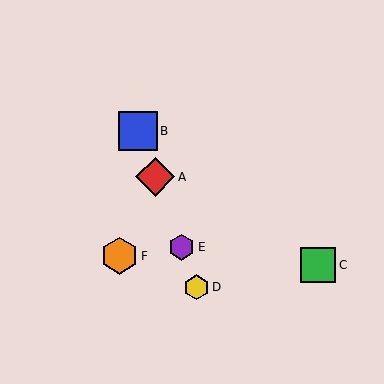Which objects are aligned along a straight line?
Objects A, B, D, E are aligned along a straight line.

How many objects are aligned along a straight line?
4 objects (A, B, D, E) are aligned along a straight line.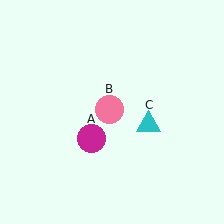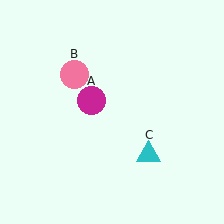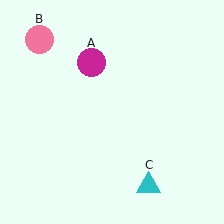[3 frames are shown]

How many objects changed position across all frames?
3 objects changed position: magenta circle (object A), pink circle (object B), cyan triangle (object C).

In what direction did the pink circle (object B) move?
The pink circle (object B) moved up and to the left.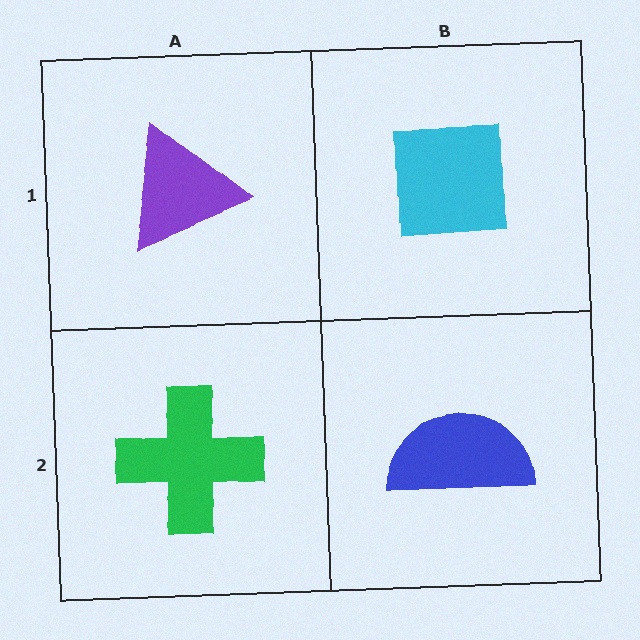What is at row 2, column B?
A blue semicircle.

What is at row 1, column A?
A purple triangle.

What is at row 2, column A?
A green cross.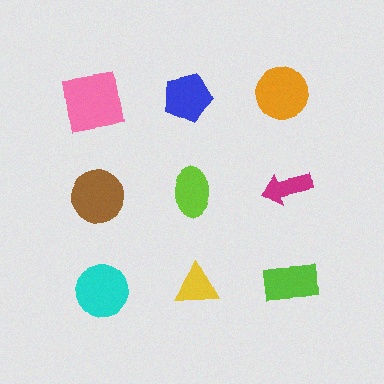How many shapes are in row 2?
3 shapes.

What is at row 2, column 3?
A magenta arrow.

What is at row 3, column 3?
A lime rectangle.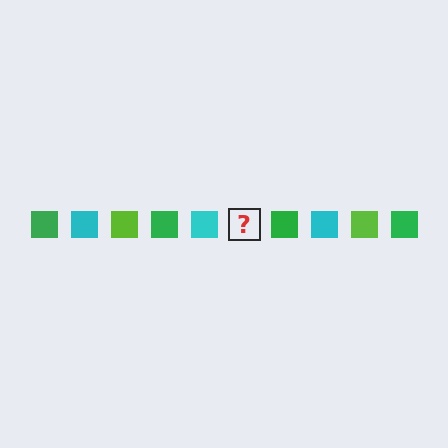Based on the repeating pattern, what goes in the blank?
The blank should be a lime square.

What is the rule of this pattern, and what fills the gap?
The rule is that the pattern cycles through green, cyan, lime squares. The gap should be filled with a lime square.